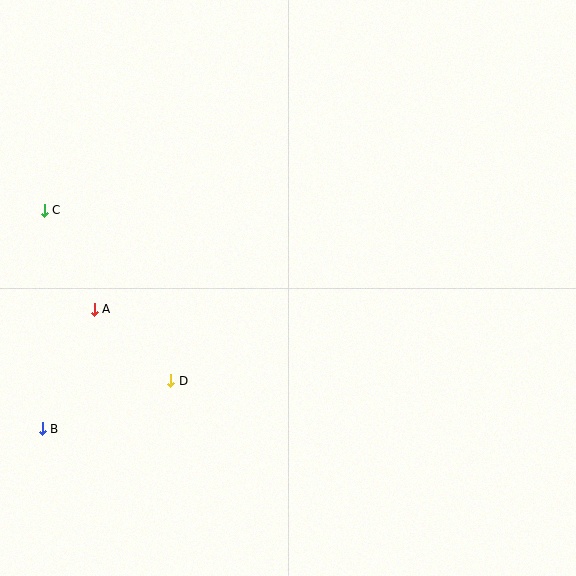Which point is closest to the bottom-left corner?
Point B is closest to the bottom-left corner.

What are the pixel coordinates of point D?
Point D is at (171, 381).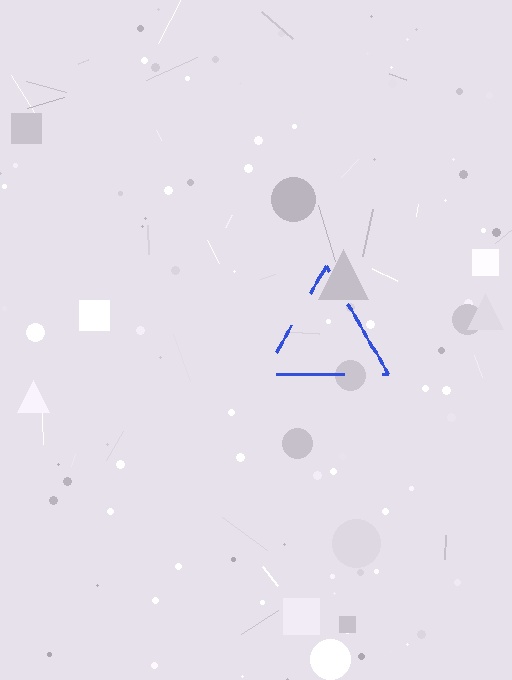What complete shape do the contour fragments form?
The contour fragments form a triangle.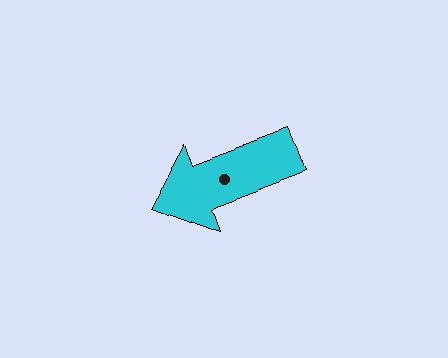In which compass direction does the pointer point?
West.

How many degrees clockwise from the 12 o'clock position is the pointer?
Approximately 250 degrees.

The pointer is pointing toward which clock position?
Roughly 8 o'clock.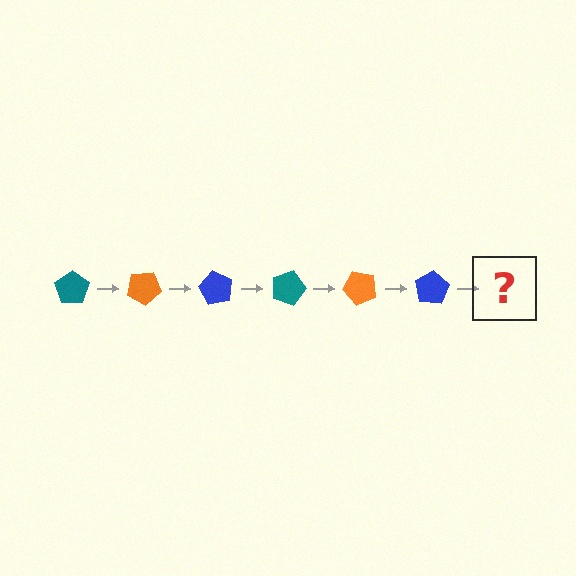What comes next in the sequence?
The next element should be a teal pentagon, rotated 180 degrees from the start.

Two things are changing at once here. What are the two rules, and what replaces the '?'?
The two rules are that it rotates 30 degrees each step and the color cycles through teal, orange, and blue. The '?' should be a teal pentagon, rotated 180 degrees from the start.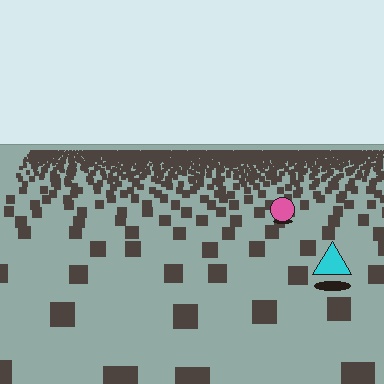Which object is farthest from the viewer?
The pink circle is farthest from the viewer. It appears smaller and the ground texture around it is denser.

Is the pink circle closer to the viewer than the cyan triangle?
No. The cyan triangle is closer — you can tell from the texture gradient: the ground texture is coarser near it.